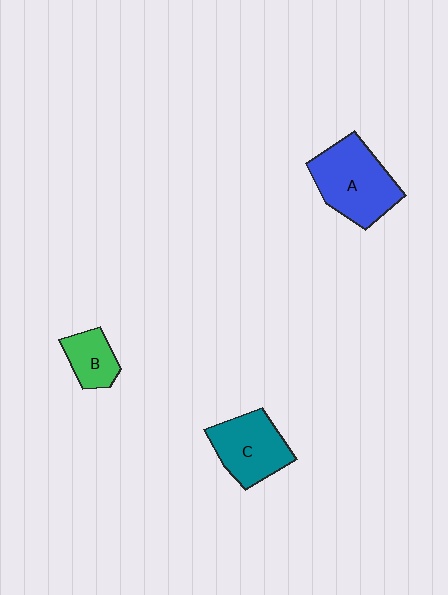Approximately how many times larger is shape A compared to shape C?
Approximately 1.3 times.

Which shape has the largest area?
Shape A (blue).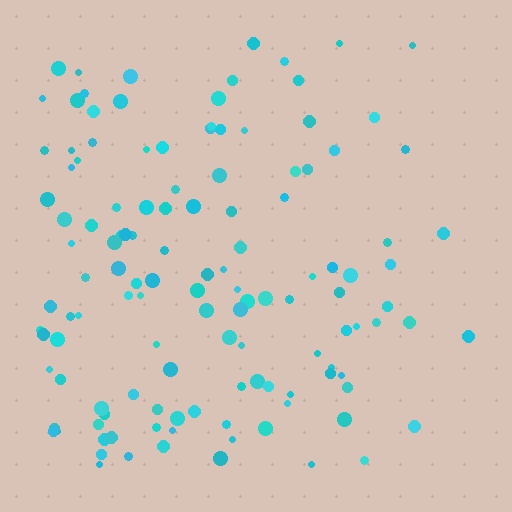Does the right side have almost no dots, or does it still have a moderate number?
Still a moderate number, just noticeably fewer than the left.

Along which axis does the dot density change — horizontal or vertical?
Horizontal.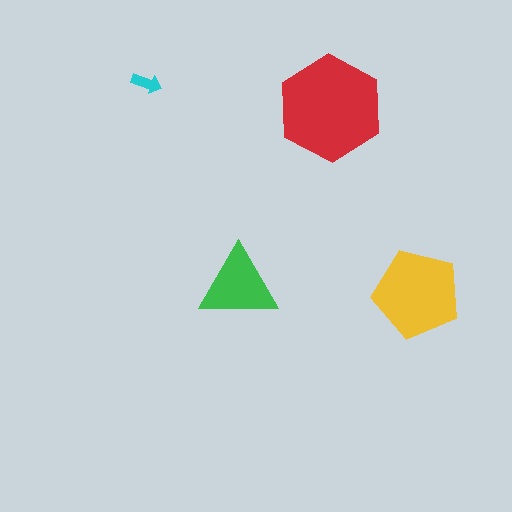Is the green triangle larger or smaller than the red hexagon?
Smaller.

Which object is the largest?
The red hexagon.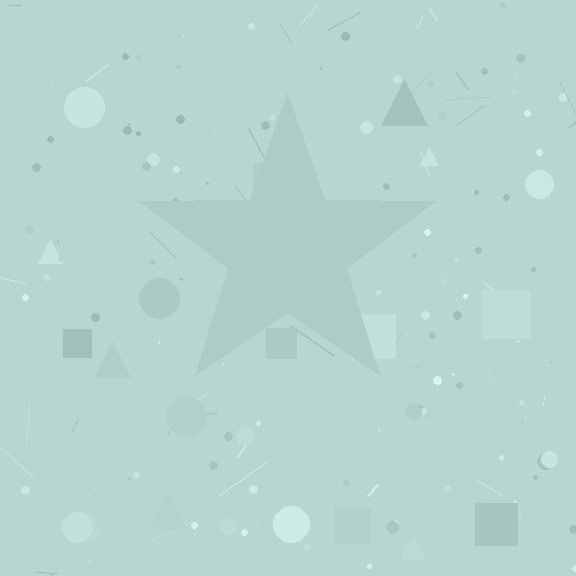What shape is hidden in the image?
A star is hidden in the image.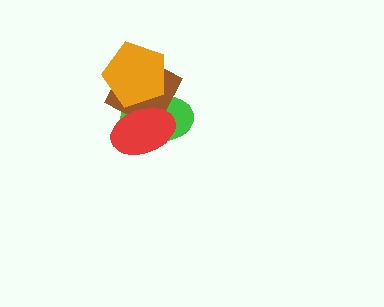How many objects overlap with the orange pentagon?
3 objects overlap with the orange pentagon.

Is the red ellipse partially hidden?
Yes, it is partially covered by another shape.